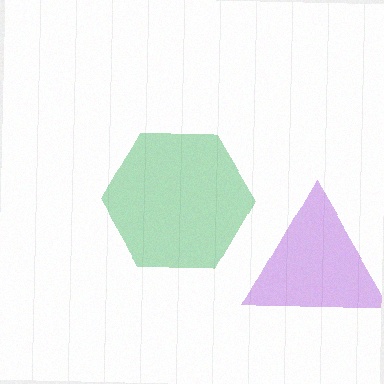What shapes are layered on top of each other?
The layered shapes are: a green hexagon, a purple triangle.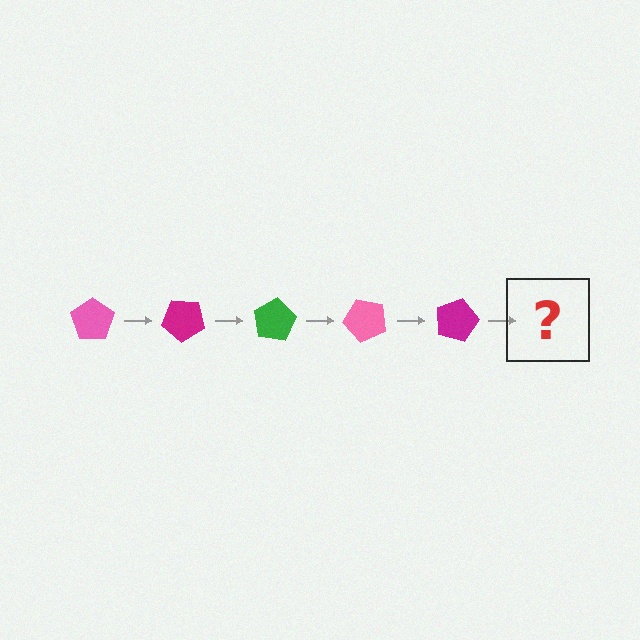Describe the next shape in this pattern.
It should be a green pentagon, rotated 200 degrees from the start.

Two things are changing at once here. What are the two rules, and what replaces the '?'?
The two rules are that it rotates 40 degrees each step and the color cycles through pink, magenta, and green. The '?' should be a green pentagon, rotated 200 degrees from the start.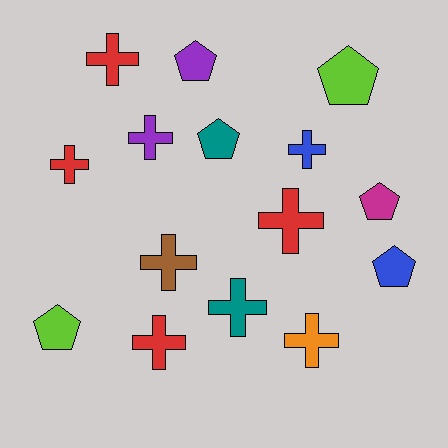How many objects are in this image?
There are 15 objects.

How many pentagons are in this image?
There are 6 pentagons.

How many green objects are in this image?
There are no green objects.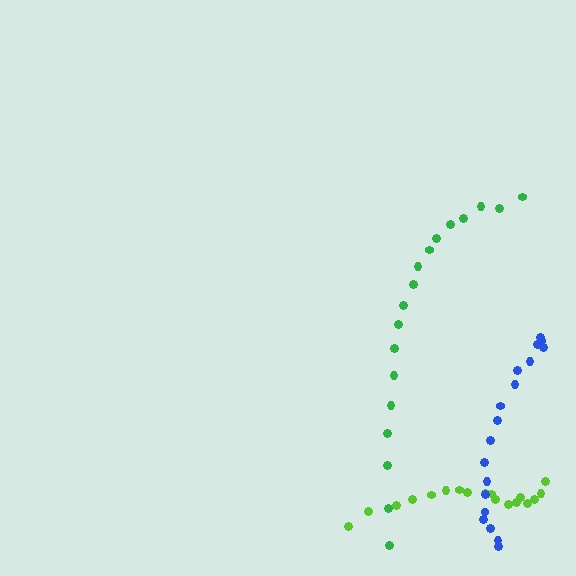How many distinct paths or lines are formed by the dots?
There are 3 distinct paths.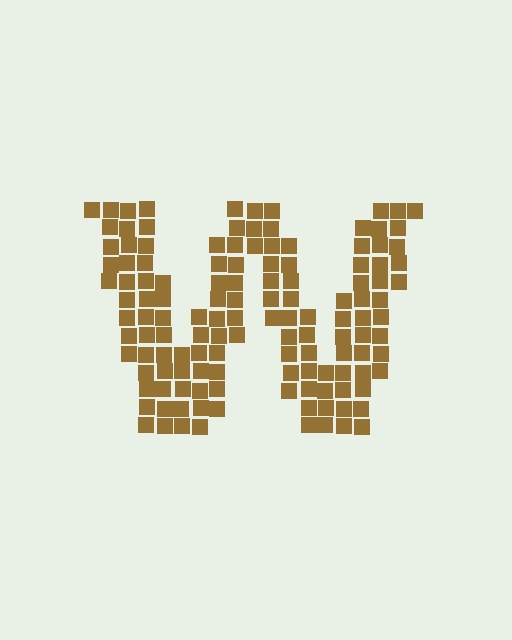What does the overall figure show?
The overall figure shows the letter W.